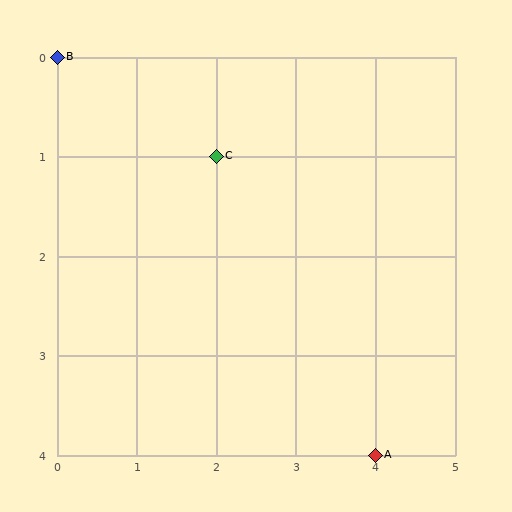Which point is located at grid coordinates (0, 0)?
Point B is at (0, 0).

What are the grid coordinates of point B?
Point B is at grid coordinates (0, 0).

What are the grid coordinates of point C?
Point C is at grid coordinates (2, 1).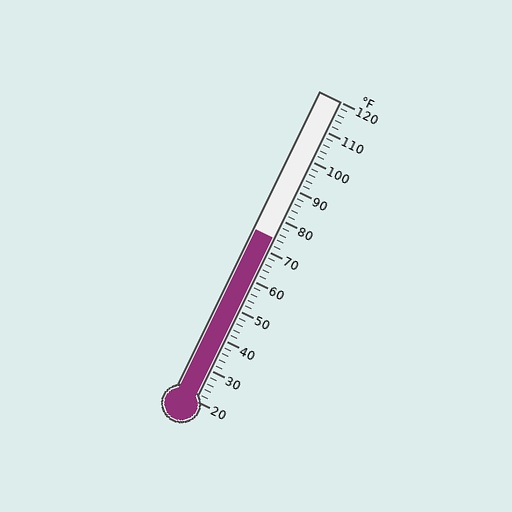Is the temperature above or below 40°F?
The temperature is above 40°F.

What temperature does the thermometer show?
The thermometer shows approximately 74°F.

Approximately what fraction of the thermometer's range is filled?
The thermometer is filled to approximately 55% of its range.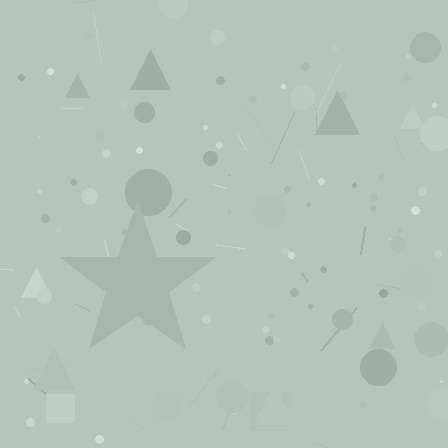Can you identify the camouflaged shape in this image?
The camouflaged shape is a star.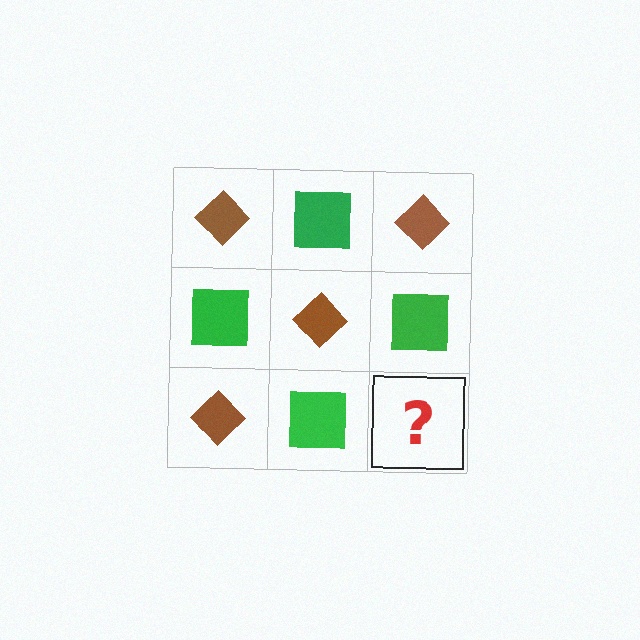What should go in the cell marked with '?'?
The missing cell should contain a brown diamond.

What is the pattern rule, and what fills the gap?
The rule is that it alternates brown diamond and green square in a checkerboard pattern. The gap should be filled with a brown diamond.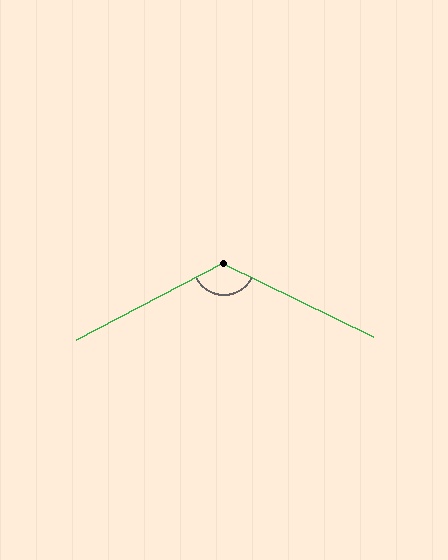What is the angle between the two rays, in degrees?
Approximately 127 degrees.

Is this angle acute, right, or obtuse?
It is obtuse.